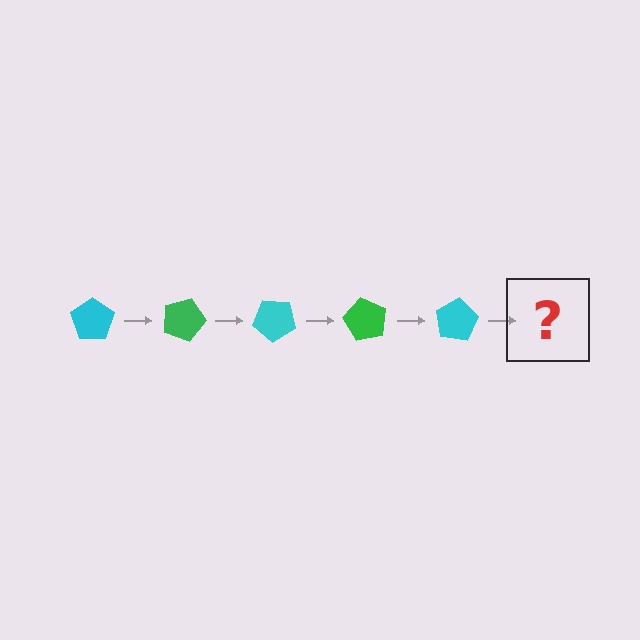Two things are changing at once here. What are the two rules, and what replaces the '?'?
The two rules are that it rotates 20 degrees each step and the color cycles through cyan and green. The '?' should be a green pentagon, rotated 100 degrees from the start.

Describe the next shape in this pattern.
It should be a green pentagon, rotated 100 degrees from the start.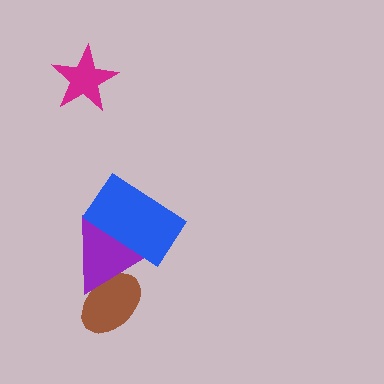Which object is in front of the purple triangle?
The blue rectangle is in front of the purple triangle.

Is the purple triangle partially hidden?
Yes, it is partially covered by another shape.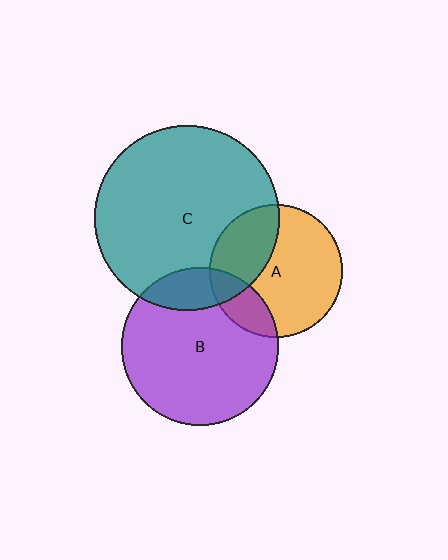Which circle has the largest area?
Circle C (teal).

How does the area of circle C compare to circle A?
Approximately 1.9 times.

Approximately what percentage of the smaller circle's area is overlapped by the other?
Approximately 15%.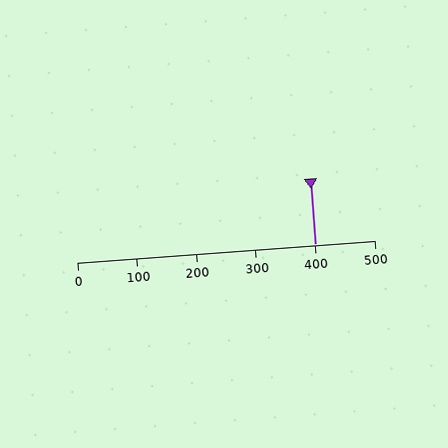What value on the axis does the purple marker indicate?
The marker indicates approximately 400.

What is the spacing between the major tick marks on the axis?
The major ticks are spaced 100 apart.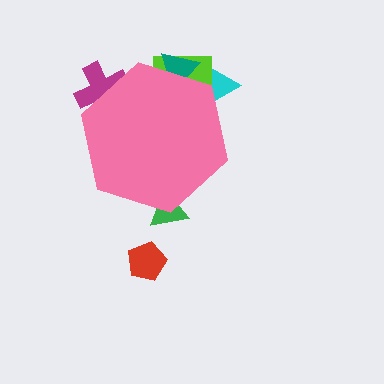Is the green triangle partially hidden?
Yes, the green triangle is partially hidden behind the pink hexagon.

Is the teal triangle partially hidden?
Yes, the teal triangle is partially hidden behind the pink hexagon.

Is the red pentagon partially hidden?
No, the red pentagon is fully visible.